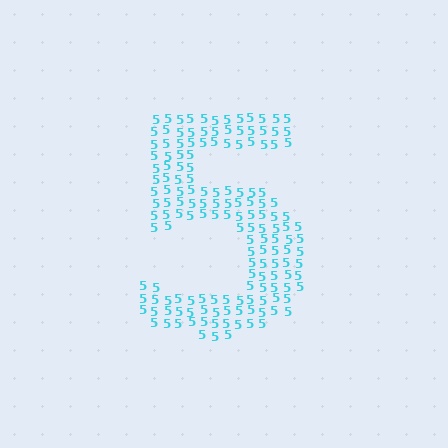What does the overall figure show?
The overall figure shows the digit 5.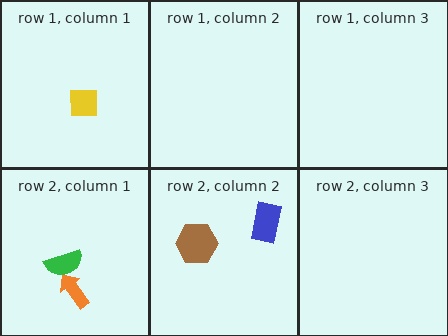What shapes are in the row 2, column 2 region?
The blue rectangle, the brown hexagon.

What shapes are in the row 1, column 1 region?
The yellow square.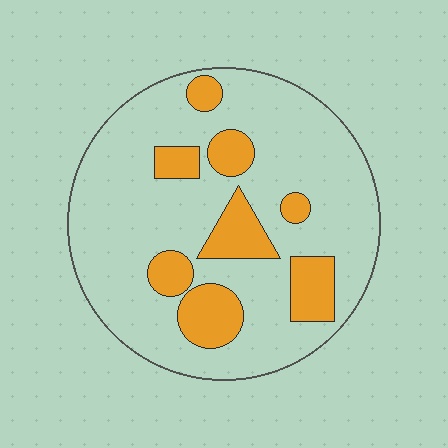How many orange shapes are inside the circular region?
8.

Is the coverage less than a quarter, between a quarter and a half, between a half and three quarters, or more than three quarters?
Less than a quarter.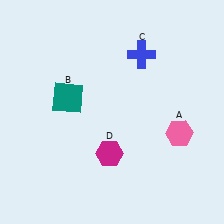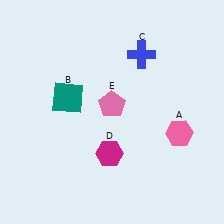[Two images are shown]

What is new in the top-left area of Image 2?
A pink pentagon (E) was added in the top-left area of Image 2.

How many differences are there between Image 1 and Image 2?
There is 1 difference between the two images.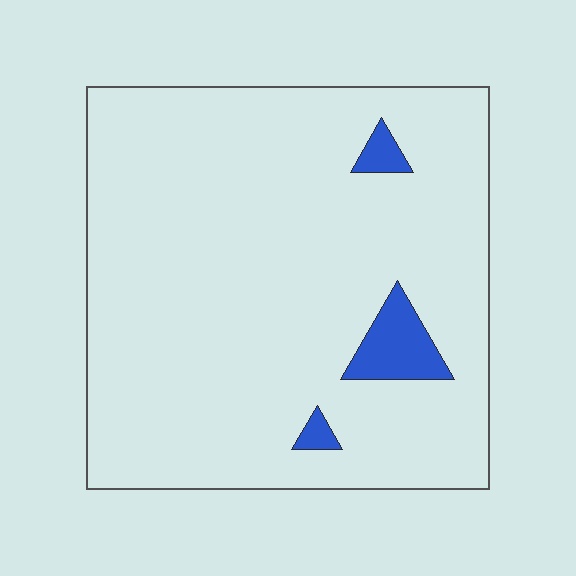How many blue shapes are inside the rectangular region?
3.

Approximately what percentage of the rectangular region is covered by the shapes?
Approximately 5%.